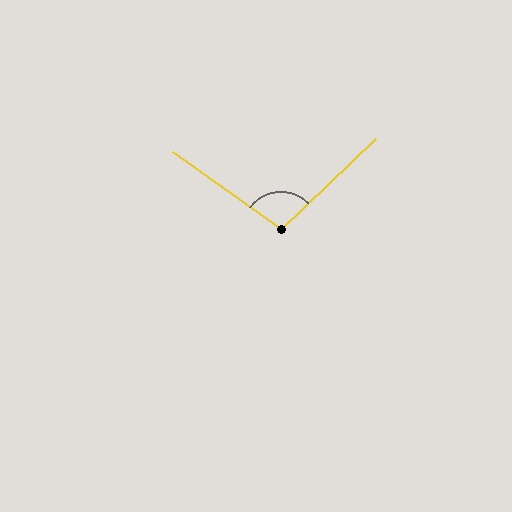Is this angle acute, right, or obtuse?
It is obtuse.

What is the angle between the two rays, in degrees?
Approximately 101 degrees.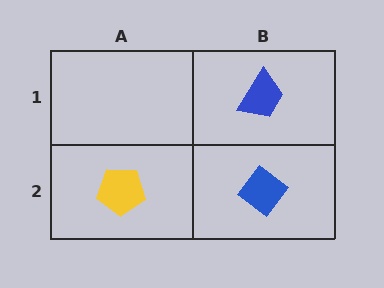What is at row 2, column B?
A blue diamond.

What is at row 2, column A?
A yellow pentagon.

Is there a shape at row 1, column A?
No, that cell is empty.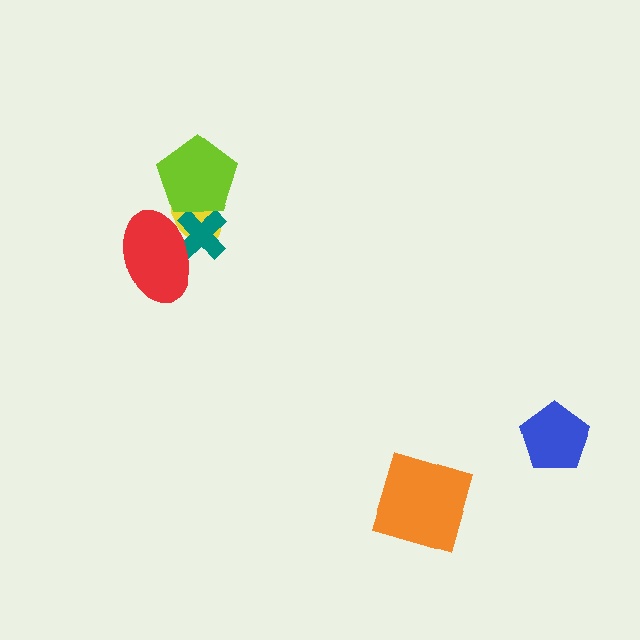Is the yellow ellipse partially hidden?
Yes, it is partially covered by another shape.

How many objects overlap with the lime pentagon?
2 objects overlap with the lime pentagon.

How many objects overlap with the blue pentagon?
0 objects overlap with the blue pentagon.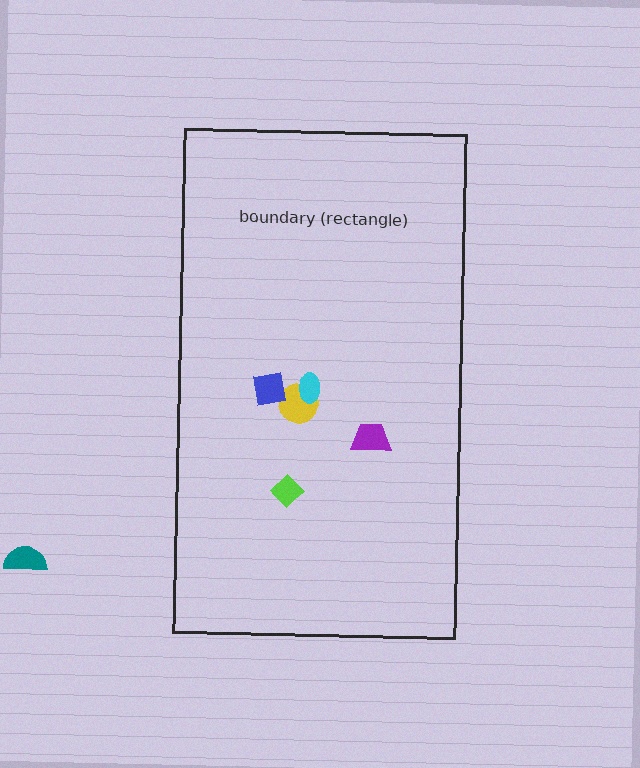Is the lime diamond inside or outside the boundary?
Inside.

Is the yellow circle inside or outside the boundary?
Inside.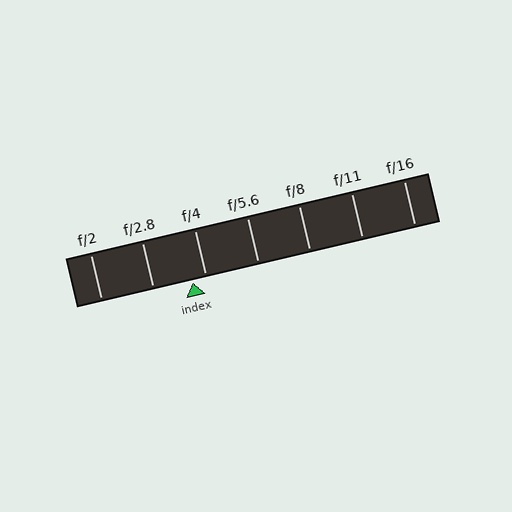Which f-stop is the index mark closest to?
The index mark is closest to f/4.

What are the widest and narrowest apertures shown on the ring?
The widest aperture shown is f/2 and the narrowest is f/16.